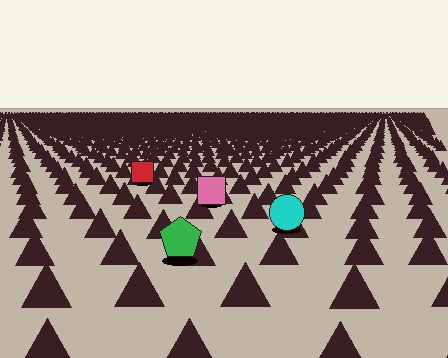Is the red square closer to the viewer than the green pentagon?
No. The green pentagon is closer — you can tell from the texture gradient: the ground texture is coarser near it.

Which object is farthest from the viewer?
The red square is farthest from the viewer. It appears smaller and the ground texture around it is denser.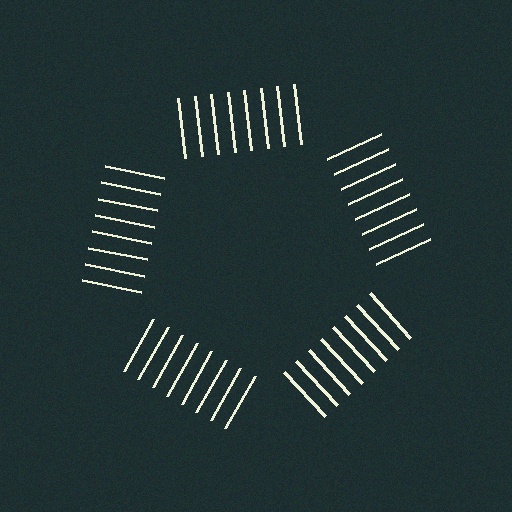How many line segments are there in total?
40 — 8 along each of the 5 edges.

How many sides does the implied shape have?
5 sides — the line-ends trace a pentagon.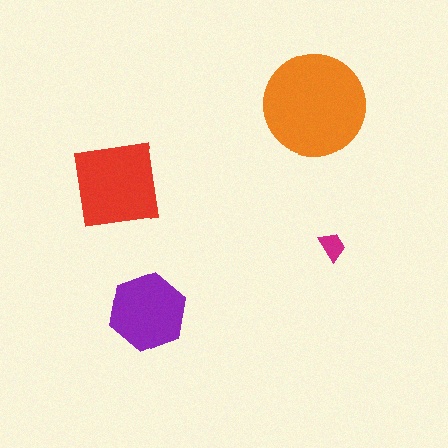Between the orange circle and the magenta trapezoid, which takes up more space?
The orange circle.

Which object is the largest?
The orange circle.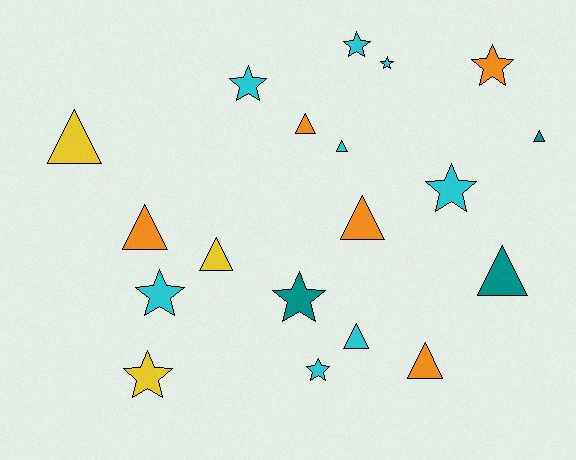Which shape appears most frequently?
Triangle, with 10 objects.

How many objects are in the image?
There are 19 objects.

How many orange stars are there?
There is 1 orange star.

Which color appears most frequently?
Cyan, with 8 objects.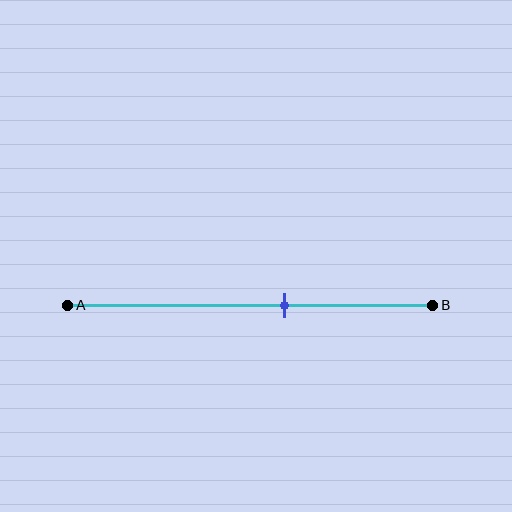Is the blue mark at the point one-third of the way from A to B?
No, the mark is at about 60% from A, not at the 33% one-third point.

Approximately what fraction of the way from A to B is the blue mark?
The blue mark is approximately 60% of the way from A to B.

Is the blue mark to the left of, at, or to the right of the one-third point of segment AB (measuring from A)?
The blue mark is to the right of the one-third point of segment AB.